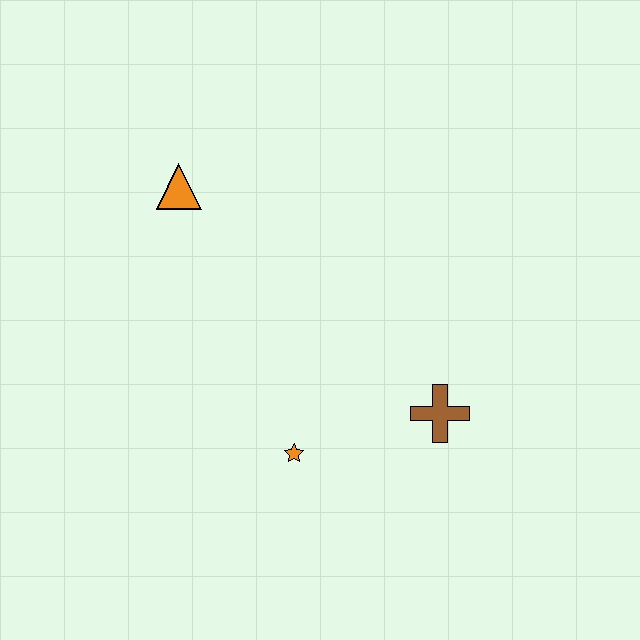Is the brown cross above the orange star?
Yes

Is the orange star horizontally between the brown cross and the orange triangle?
Yes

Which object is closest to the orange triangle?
The orange star is closest to the orange triangle.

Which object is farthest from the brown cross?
The orange triangle is farthest from the brown cross.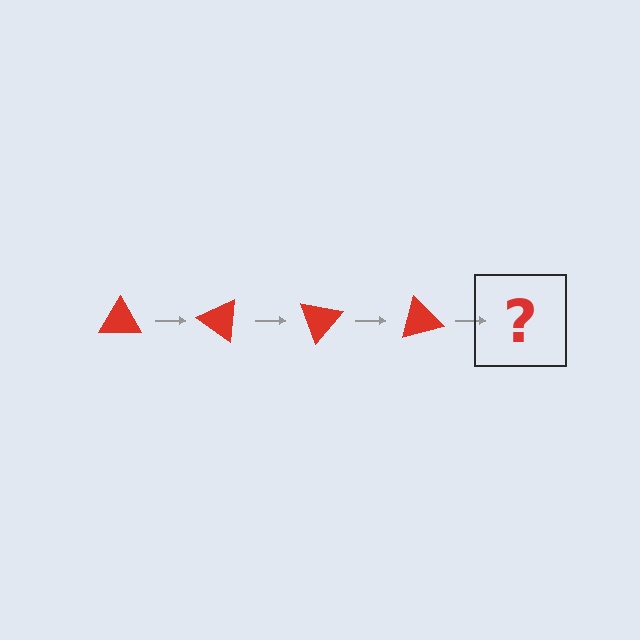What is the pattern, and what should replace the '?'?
The pattern is that the triangle rotates 35 degrees each step. The '?' should be a red triangle rotated 140 degrees.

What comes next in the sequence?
The next element should be a red triangle rotated 140 degrees.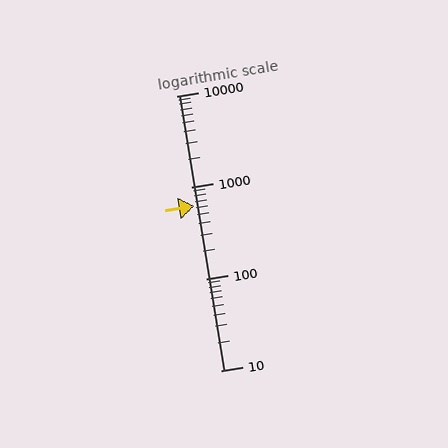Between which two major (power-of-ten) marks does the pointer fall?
The pointer is between 100 and 1000.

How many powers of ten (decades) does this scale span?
The scale spans 3 decades, from 10 to 10000.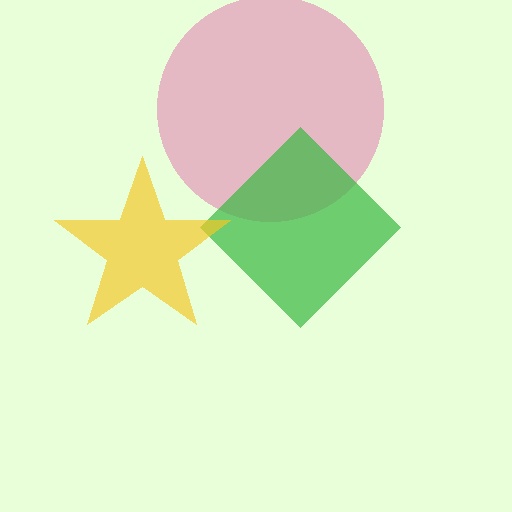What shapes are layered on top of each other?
The layered shapes are: a pink circle, a green diamond, a yellow star.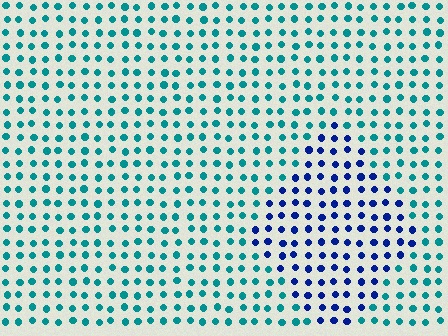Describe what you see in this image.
The image is filled with small teal elements in a uniform arrangement. A diamond-shaped region is visible where the elements are tinted to a slightly different hue, forming a subtle color boundary.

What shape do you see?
I see a diamond.